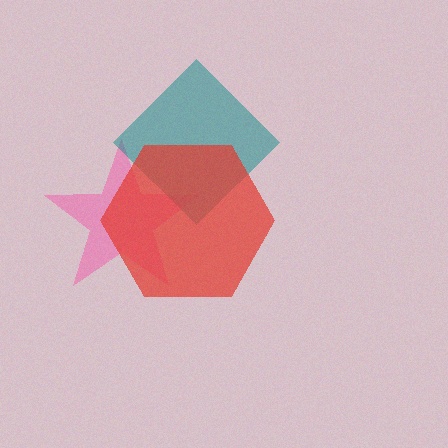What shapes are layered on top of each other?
The layered shapes are: a pink star, a teal diamond, a red hexagon.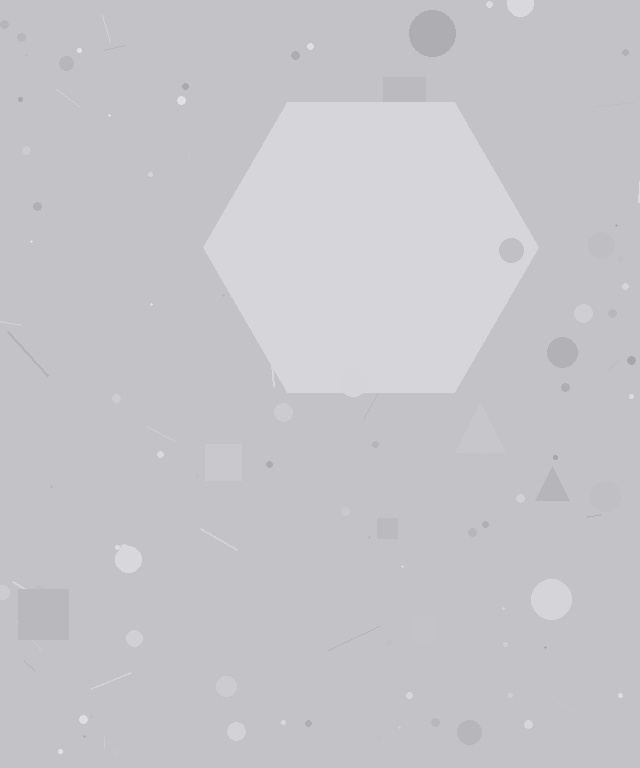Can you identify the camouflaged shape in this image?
The camouflaged shape is a hexagon.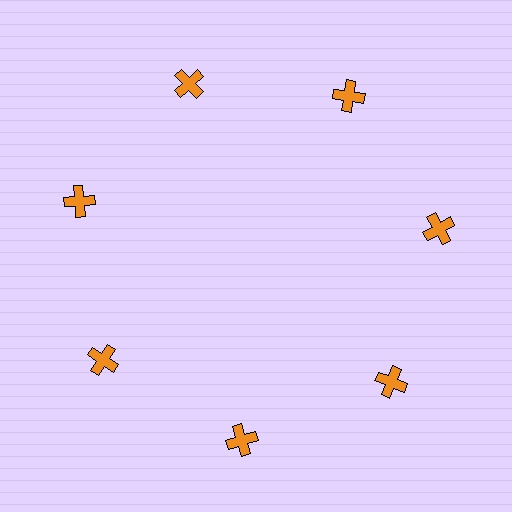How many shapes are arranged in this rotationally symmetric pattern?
There are 7 shapes, arranged in 7 groups of 1.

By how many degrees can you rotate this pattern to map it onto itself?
The pattern maps onto itself every 51 degrees of rotation.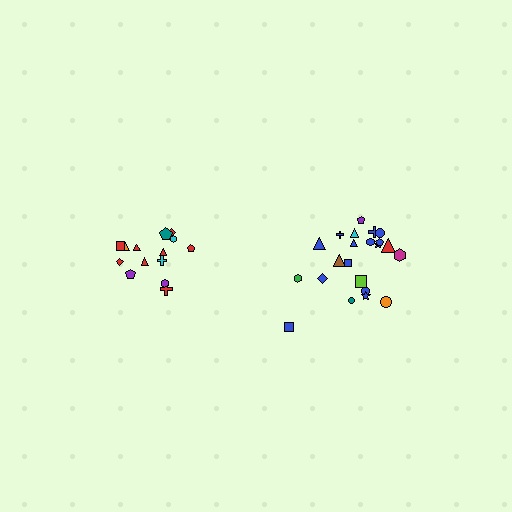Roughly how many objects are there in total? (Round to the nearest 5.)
Roughly 35 objects in total.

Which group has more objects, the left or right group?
The right group.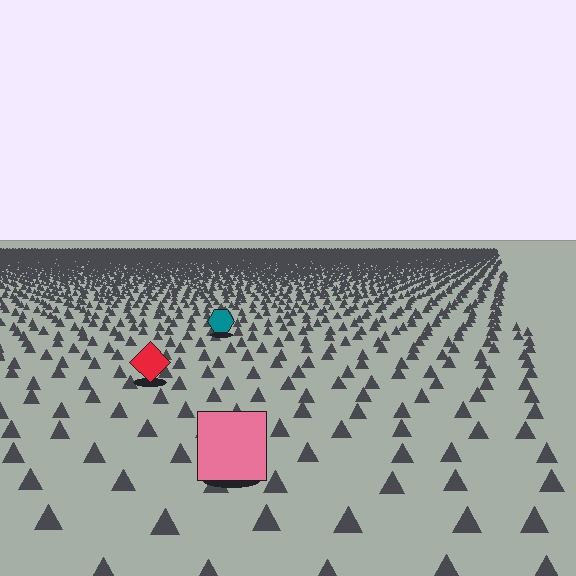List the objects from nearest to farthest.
From nearest to farthest: the pink square, the red diamond, the teal hexagon.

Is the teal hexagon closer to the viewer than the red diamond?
No. The red diamond is closer — you can tell from the texture gradient: the ground texture is coarser near it.